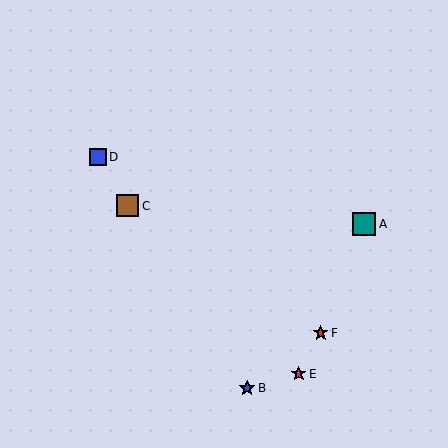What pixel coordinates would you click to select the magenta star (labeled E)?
Click at (299, 374) to select the magenta star E.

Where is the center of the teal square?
The center of the teal square is at (364, 224).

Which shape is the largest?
The teal square (labeled A) is the largest.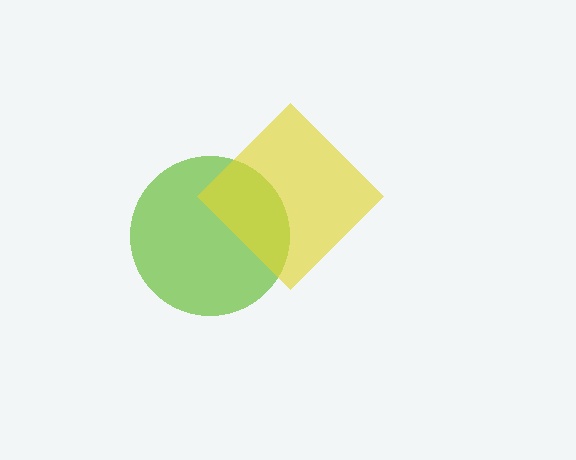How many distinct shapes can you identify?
There are 2 distinct shapes: a lime circle, a yellow diamond.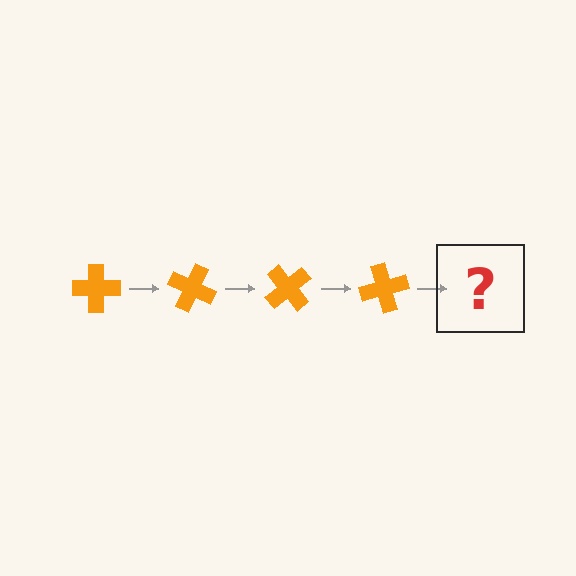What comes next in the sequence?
The next element should be an orange cross rotated 100 degrees.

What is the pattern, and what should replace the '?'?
The pattern is that the cross rotates 25 degrees each step. The '?' should be an orange cross rotated 100 degrees.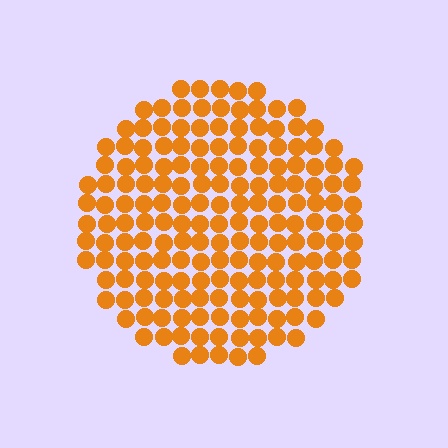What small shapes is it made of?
It is made of small circles.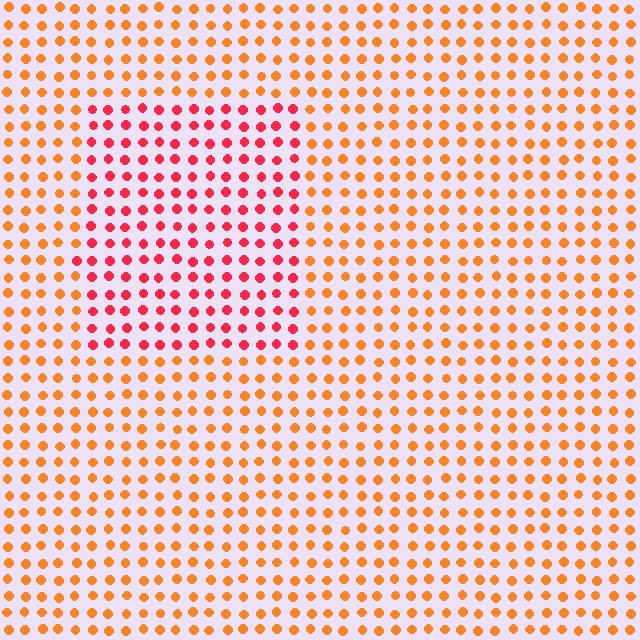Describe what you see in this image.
The image is filled with small orange elements in a uniform arrangement. A rectangle-shaped region is visible where the elements are tinted to a slightly different hue, forming a subtle color boundary.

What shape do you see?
I see a rectangle.